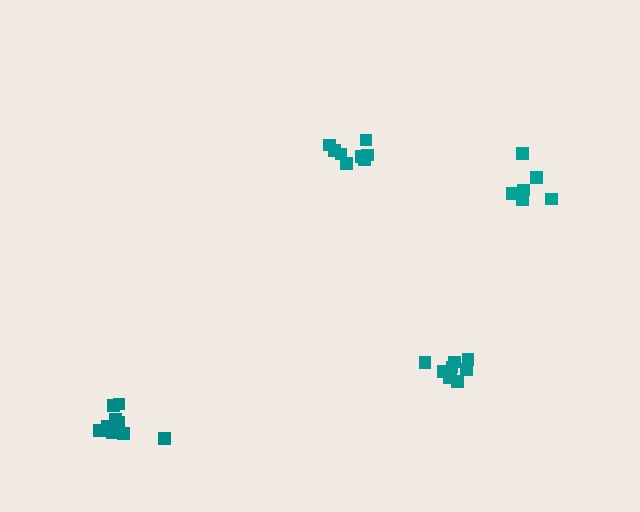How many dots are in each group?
Group 1: 6 dots, Group 2: 8 dots, Group 3: 9 dots, Group 4: 9 dots (32 total).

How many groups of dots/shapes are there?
There are 4 groups.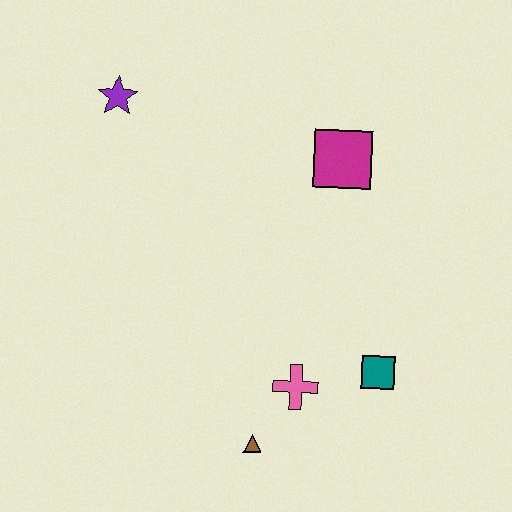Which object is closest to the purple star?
The magenta square is closest to the purple star.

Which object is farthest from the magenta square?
The brown triangle is farthest from the magenta square.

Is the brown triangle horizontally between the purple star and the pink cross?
Yes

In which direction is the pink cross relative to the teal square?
The pink cross is to the left of the teal square.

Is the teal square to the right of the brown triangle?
Yes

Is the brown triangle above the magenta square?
No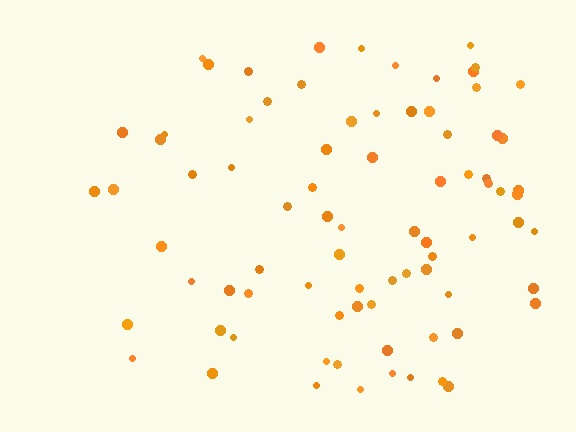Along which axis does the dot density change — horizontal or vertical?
Horizontal.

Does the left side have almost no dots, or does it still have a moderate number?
Still a moderate number, just noticeably fewer than the right.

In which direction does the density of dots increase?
From left to right, with the right side densest.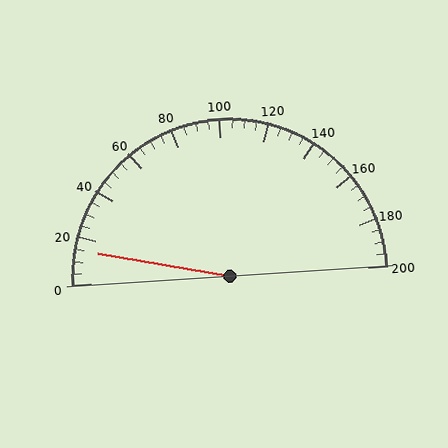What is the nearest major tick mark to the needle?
The nearest major tick mark is 20.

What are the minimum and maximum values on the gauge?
The gauge ranges from 0 to 200.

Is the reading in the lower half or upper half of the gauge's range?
The reading is in the lower half of the range (0 to 200).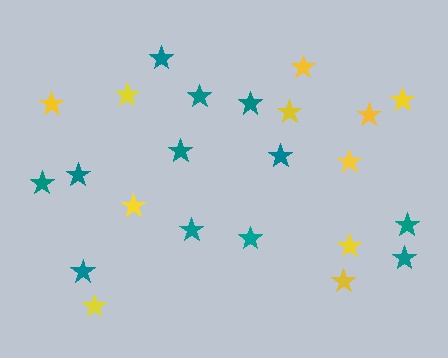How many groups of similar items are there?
There are 2 groups: one group of yellow stars (11) and one group of teal stars (12).